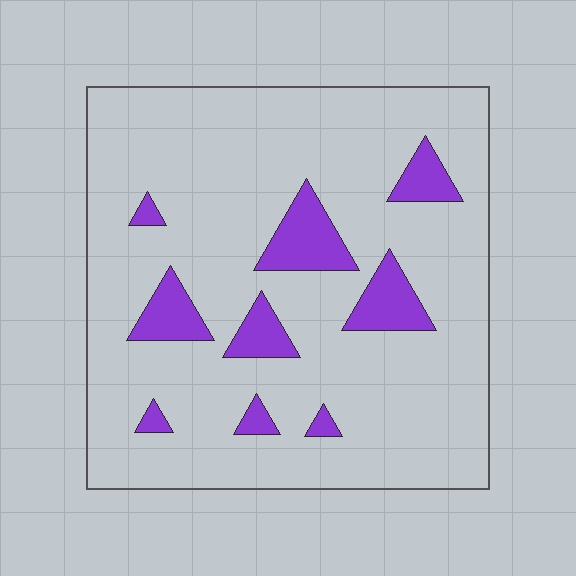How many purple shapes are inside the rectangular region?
9.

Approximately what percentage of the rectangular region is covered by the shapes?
Approximately 15%.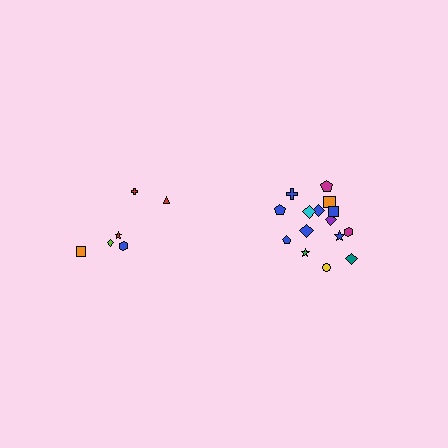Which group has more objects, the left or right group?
The right group.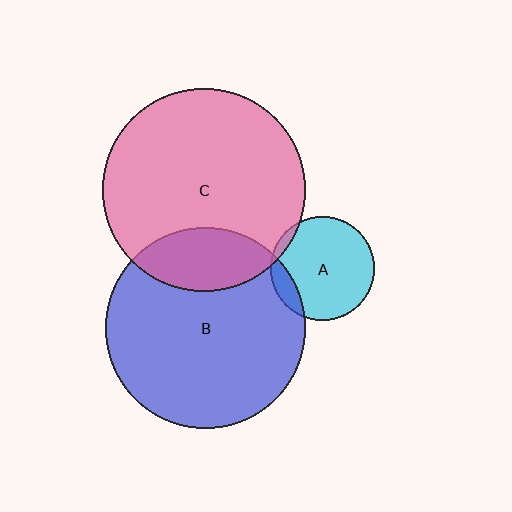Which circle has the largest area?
Circle C (pink).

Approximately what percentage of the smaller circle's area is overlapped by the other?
Approximately 5%.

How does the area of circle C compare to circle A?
Approximately 3.8 times.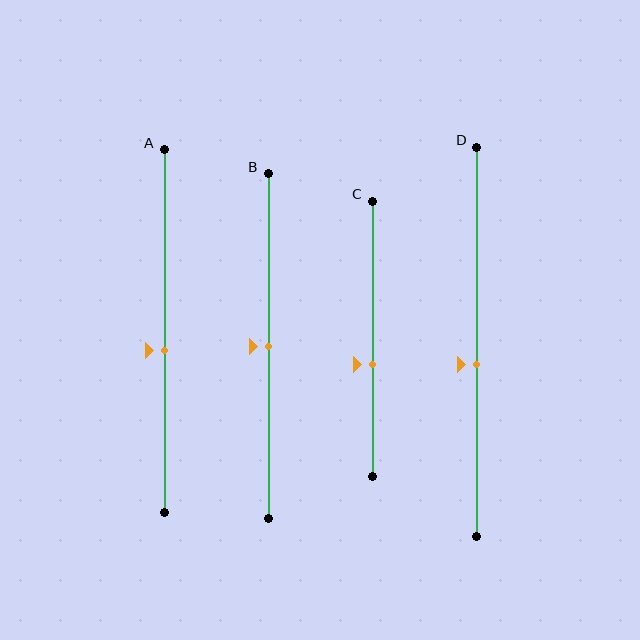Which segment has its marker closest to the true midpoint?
Segment B has its marker closest to the true midpoint.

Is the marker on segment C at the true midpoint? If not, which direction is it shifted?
No, the marker on segment C is shifted downward by about 9% of the segment length.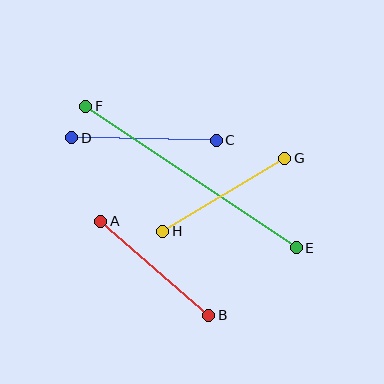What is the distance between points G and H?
The distance is approximately 142 pixels.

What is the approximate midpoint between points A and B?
The midpoint is at approximately (155, 268) pixels.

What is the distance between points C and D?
The distance is approximately 145 pixels.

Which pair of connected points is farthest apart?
Points E and F are farthest apart.